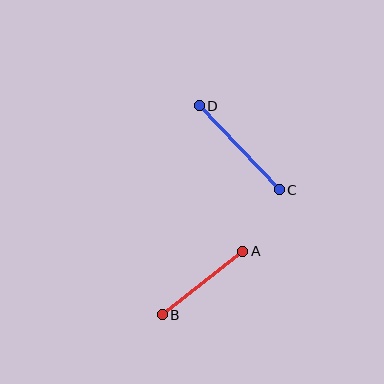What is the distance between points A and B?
The distance is approximately 103 pixels.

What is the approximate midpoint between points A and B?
The midpoint is at approximately (203, 283) pixels.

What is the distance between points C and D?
The distance is approximately 116 pixels.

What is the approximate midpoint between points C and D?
The midpoint is at approximately (239, 148) pixels.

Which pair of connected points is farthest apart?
Points C and D are farthest apart.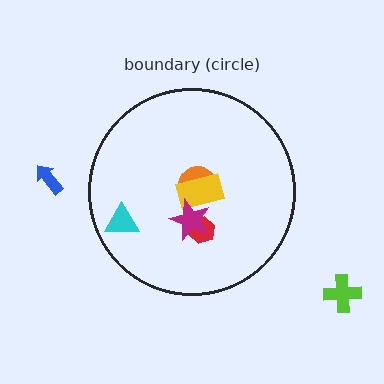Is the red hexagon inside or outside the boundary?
Inside.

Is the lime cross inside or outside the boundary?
Outside.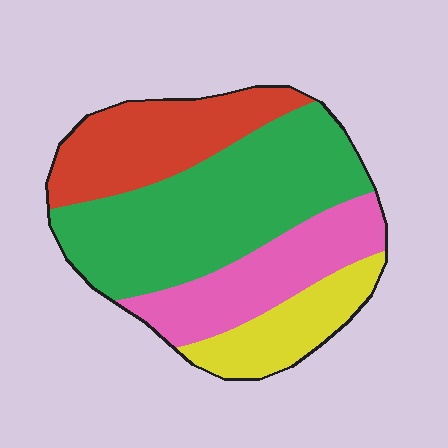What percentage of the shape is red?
Red takes up about one fifth (1/5) of the shape.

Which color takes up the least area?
Yellow, at roughly 15%.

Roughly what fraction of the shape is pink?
Pink takes up between a sixth and a third of the shape.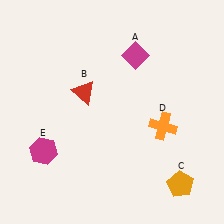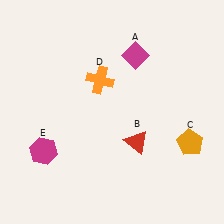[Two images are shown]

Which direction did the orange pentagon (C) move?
The orange pentagon (C) moved up.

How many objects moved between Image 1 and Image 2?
3 objects moved between the two images.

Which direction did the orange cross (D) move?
The orange cross (D) moved left.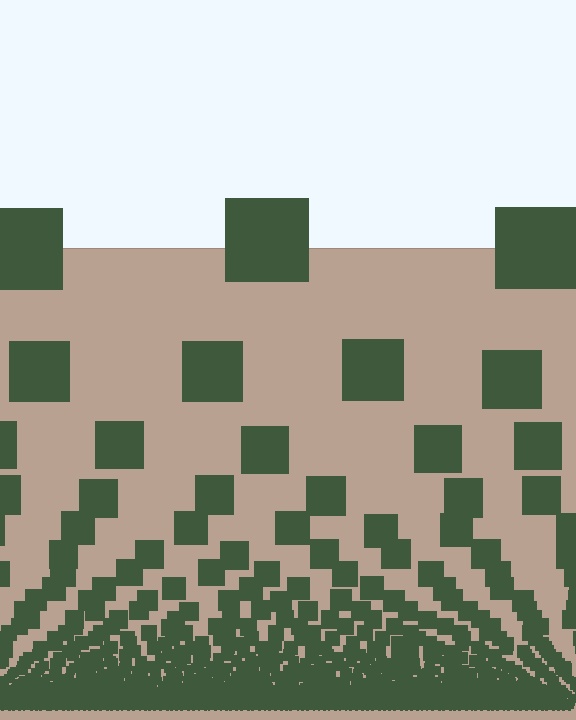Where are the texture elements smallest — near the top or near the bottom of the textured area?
Near the bottom.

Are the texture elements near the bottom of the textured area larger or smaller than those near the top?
Smaller. The gradient is inverted — elements near the bottom are smaller and denser.